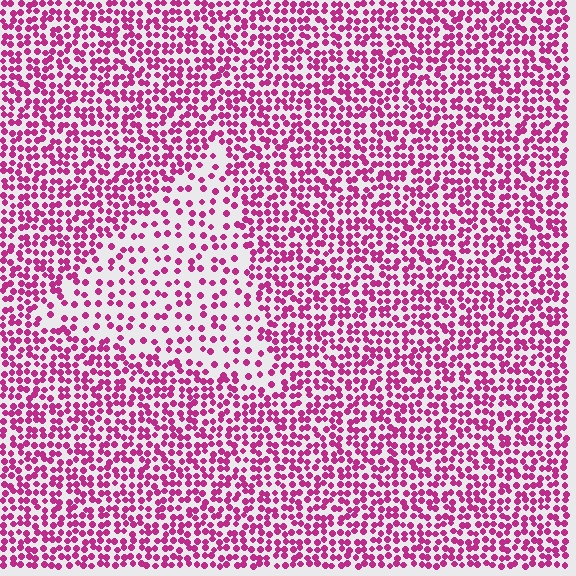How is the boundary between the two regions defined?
The boundary is defined by a change in element density (approximately 2.1x ratio). All elements are the same color, size, and shape.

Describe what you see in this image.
The image contains small magenta elements arranged at two different densities. A triangle-shaped region is visible where the elements are less densely packed than the surrounding area.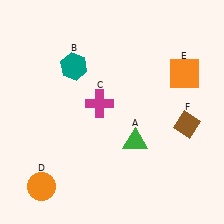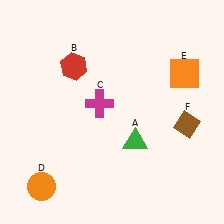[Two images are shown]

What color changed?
The hexagon (B) changed from teal in Image 1 to red in Image 2.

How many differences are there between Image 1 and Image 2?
There is 1 difference between the two images.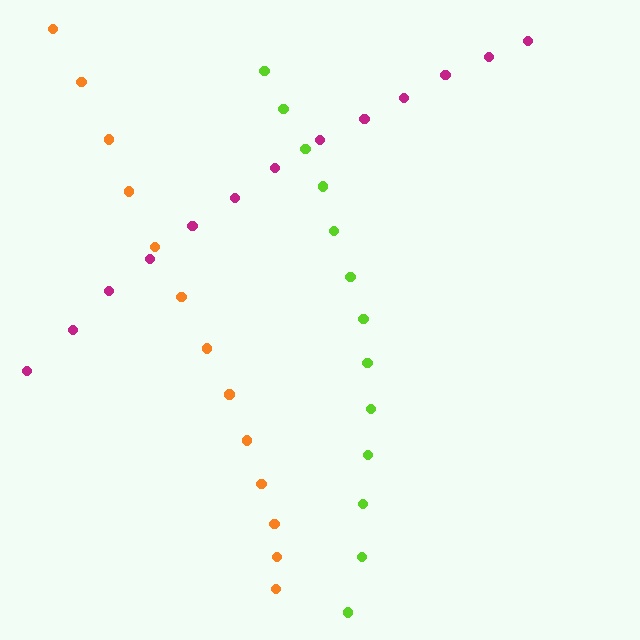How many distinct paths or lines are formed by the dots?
There are 3 distinct paths.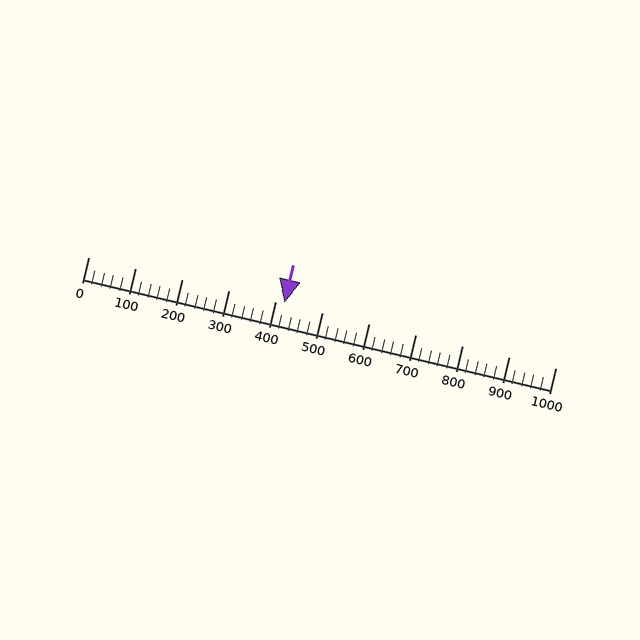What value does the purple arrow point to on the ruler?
The purple arrow points to approximately 420.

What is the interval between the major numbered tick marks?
The major tick marks are spaced 100 units apart.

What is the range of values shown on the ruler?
The ruler shows values from 0 to 1000.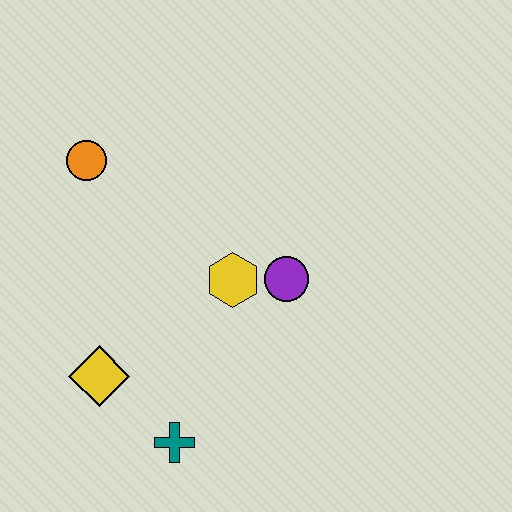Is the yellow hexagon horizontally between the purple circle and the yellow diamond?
Yes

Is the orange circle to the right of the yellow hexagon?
No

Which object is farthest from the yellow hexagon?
The orange circle is farthest from the yellow hexagon.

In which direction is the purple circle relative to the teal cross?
The purple circle is above the teal cross.